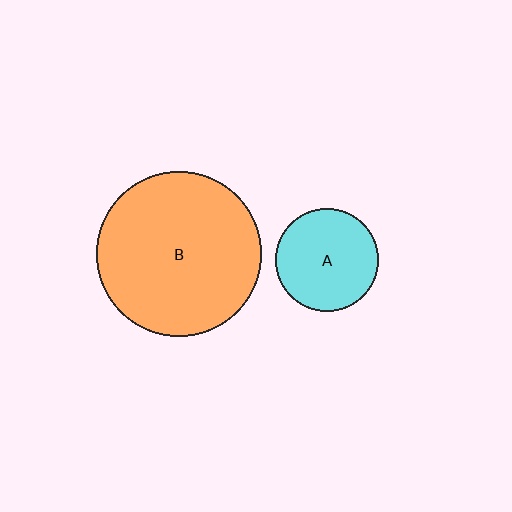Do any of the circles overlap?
No, none of the circles overlap.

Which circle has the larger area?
Circle B (orange).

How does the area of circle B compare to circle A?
Approximately 2.5 times.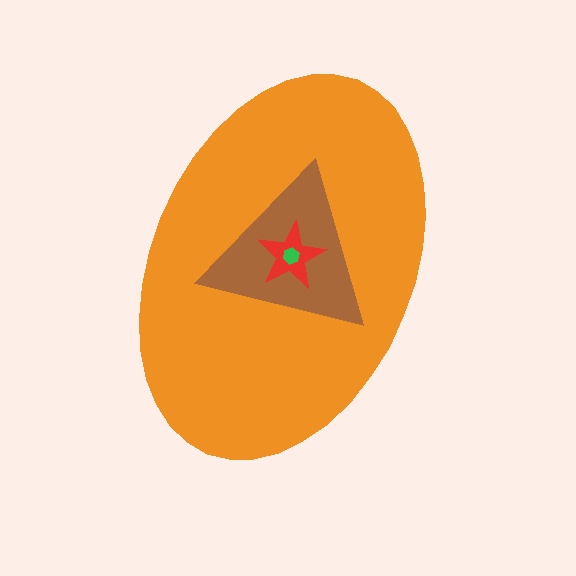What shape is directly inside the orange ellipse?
The brown triangle.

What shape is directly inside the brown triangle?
The red star.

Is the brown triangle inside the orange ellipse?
Yes.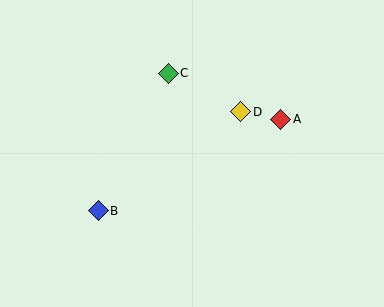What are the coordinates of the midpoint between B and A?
The midpoint between B and A is at (189, 165).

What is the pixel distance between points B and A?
The distance between B and A is 204 pixels.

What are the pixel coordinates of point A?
Point A is at (281, 119).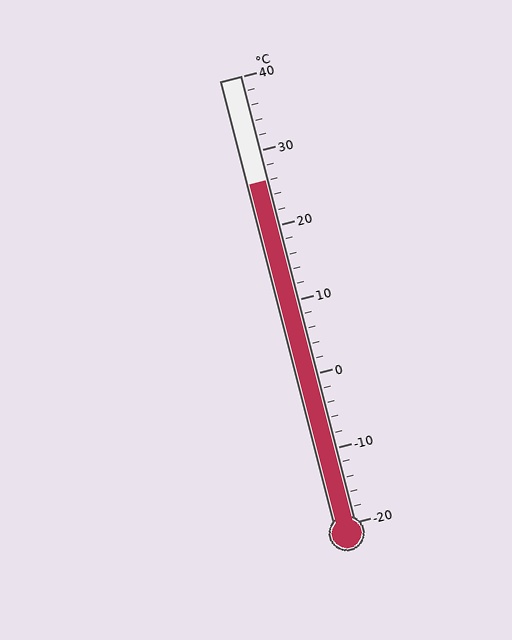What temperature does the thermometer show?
The thermometer shows approximately 26°C.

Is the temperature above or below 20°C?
The temperature is above 20°C.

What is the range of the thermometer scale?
The thermometer scale ranges from -20°C to 40°C.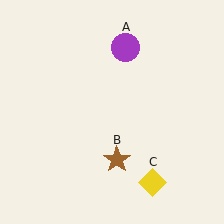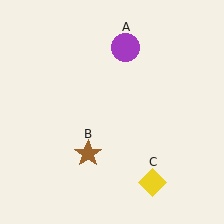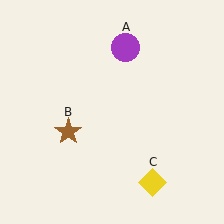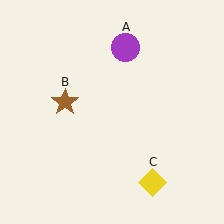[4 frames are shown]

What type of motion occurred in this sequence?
The brown star (object B) rotated clockwise around the center of the scene.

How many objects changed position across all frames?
1 object changed position: brown star (object B).